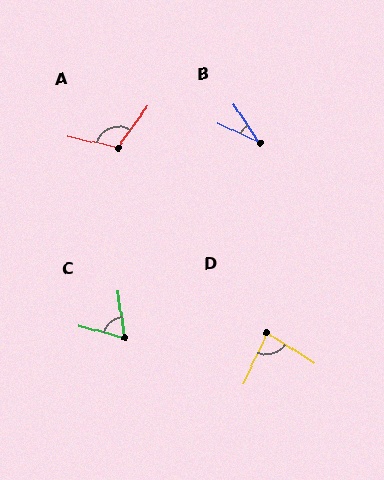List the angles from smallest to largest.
B (32°), C (68°), D (83°), A (113°).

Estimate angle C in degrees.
Approximately 68 degrees.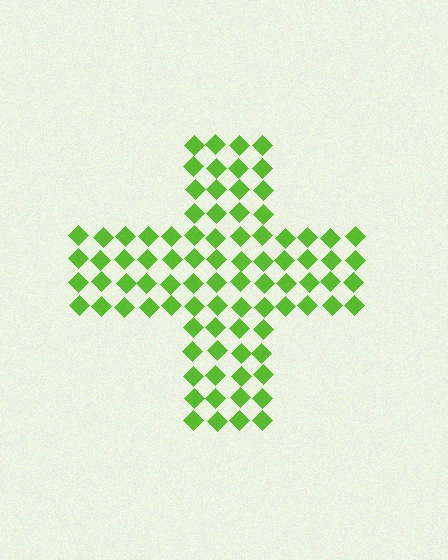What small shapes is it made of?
It is made of small diamonds.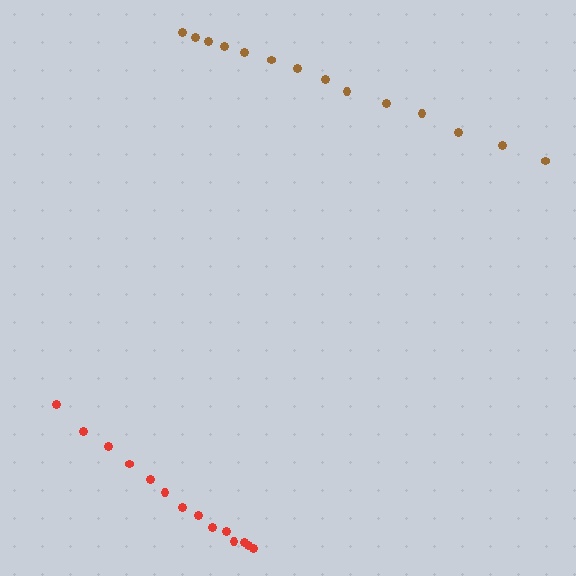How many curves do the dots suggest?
There are 2 distinct paths.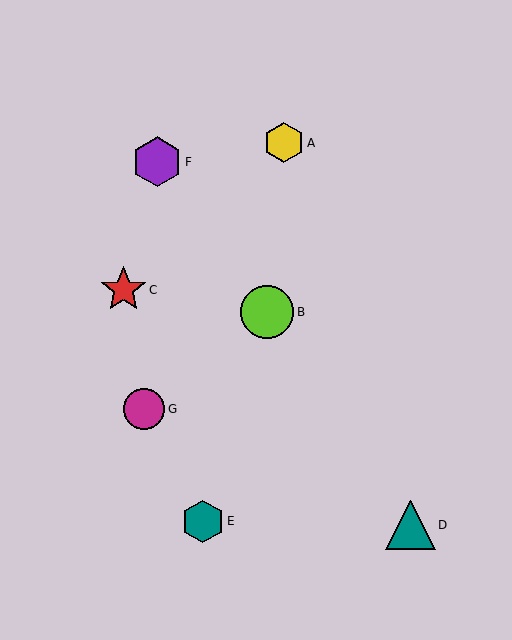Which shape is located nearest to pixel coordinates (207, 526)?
The teal hexagon (labeled E) at (203, 521) is nearest to that location.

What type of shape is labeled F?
Shape F is a purple hexagon.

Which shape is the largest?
The lime circle (labeled B) is the largest.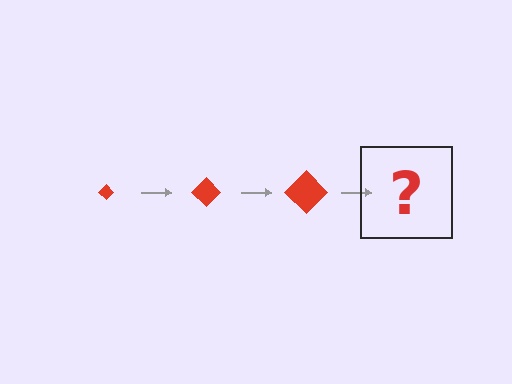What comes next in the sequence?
The next element should be a red diamond, larger than the previous one.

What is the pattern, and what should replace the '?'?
The pattern is that the diamond gets progressively larger each step. The '?' should be a red diamond, larger than the previous one.